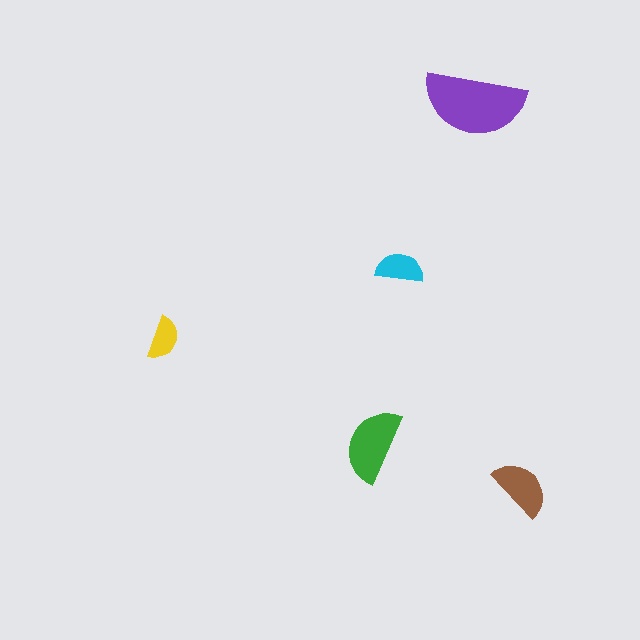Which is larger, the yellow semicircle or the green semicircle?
The green one.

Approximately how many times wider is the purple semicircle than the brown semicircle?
About 1.5 times wider.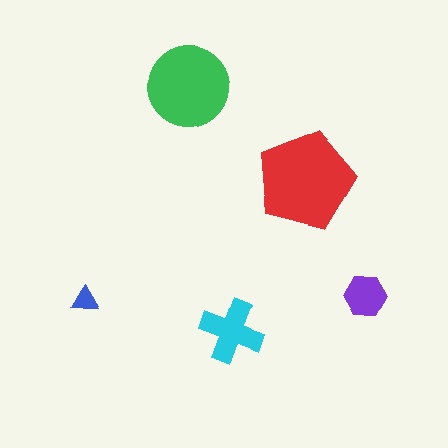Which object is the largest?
The red pentagon.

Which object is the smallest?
The blue triangle.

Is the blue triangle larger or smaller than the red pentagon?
Smaller.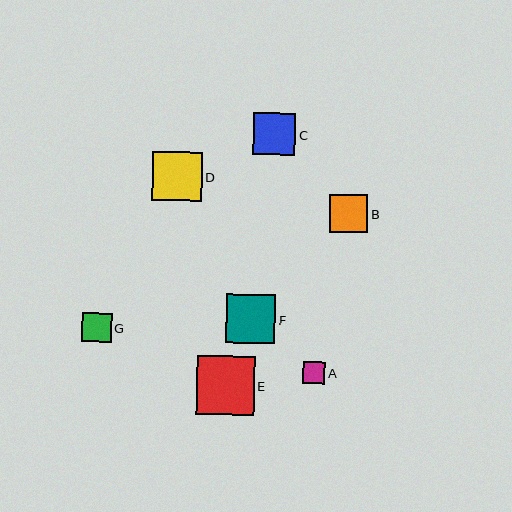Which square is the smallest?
Square A is the smallest with a size of approximately 22 pixels.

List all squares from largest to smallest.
From largest to smallest: E, D, F, C, B, G, A.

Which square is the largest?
Square E is the largest with a size of approximately 58 pixels.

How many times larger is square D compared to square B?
Square D is approximately 1.3 times the size of square B.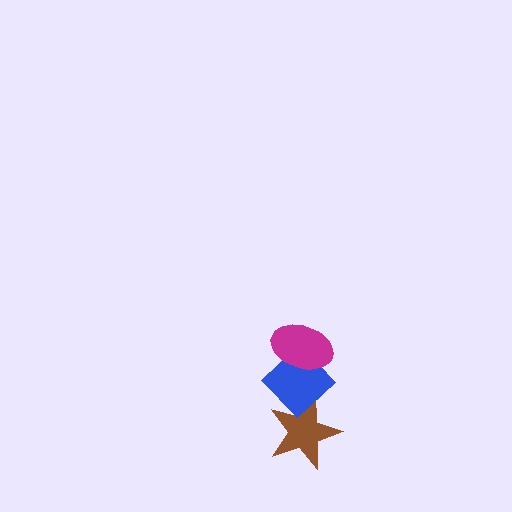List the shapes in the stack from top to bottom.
From top to bottom: the magenta ellipse, the blue diamond, the brown star.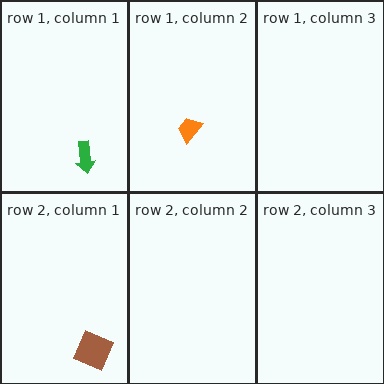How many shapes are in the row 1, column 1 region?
1.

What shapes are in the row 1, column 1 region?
The green arrow.